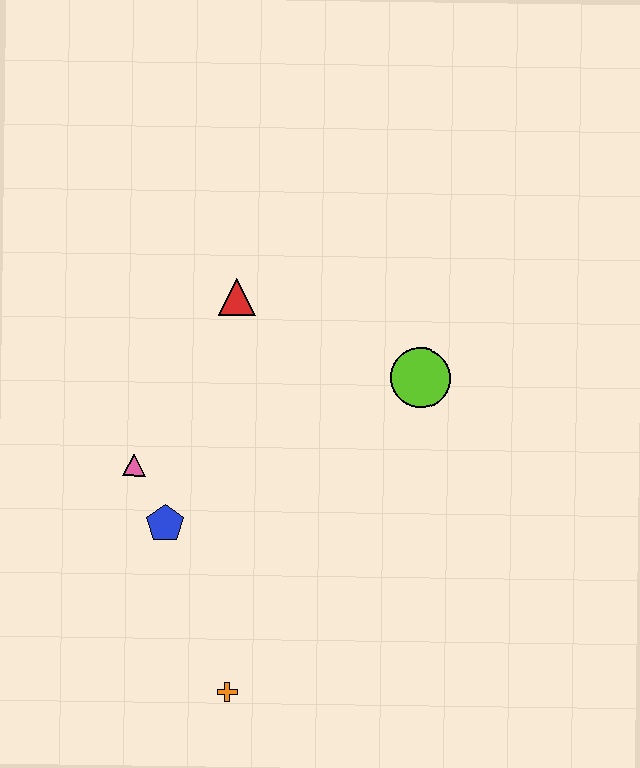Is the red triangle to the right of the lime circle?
No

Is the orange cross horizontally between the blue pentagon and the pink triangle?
No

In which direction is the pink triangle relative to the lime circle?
The pink triangle is to the left of the lime circle.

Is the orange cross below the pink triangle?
Yes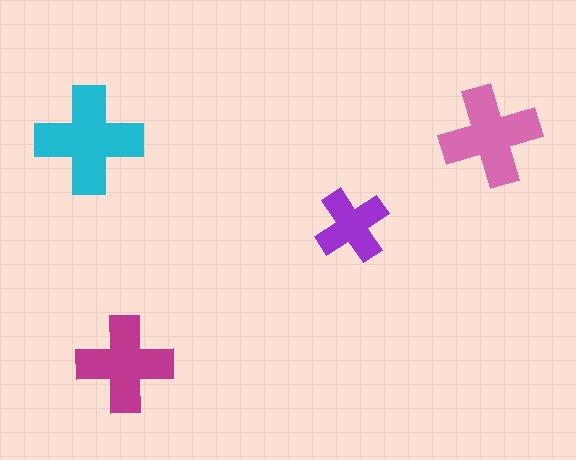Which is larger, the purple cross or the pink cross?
The pink one.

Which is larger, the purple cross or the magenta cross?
The magenta one.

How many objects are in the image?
There are 4 objects in the image.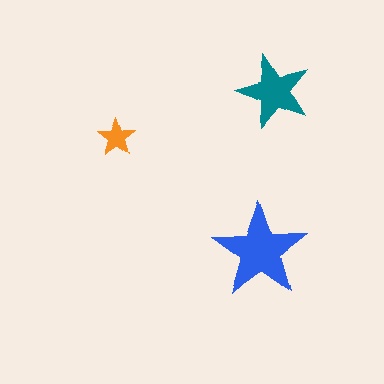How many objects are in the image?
There are 3 objects in the image.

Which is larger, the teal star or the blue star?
The blue one.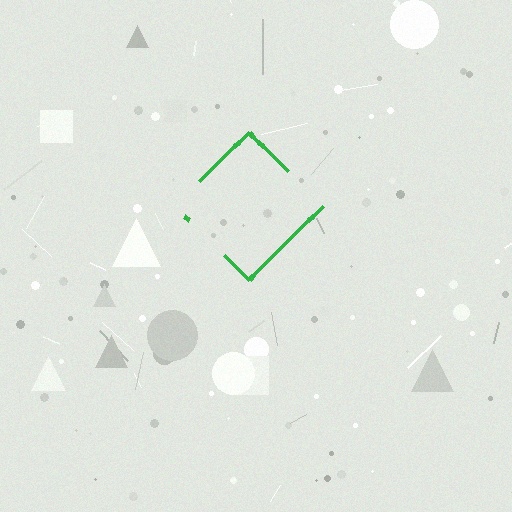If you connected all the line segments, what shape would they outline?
They would outline a diamond.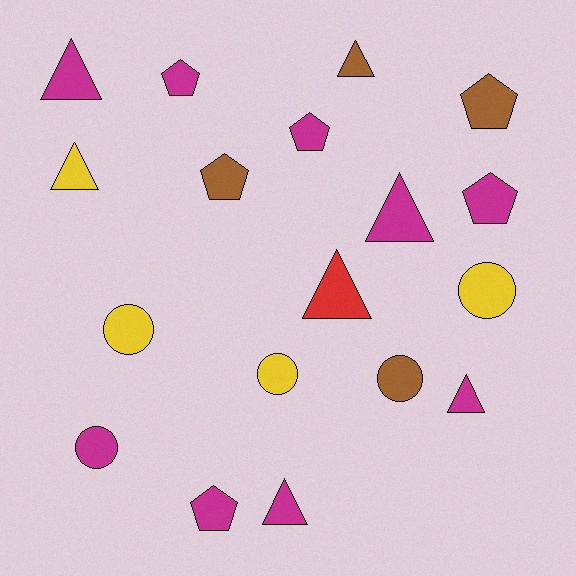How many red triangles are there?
There is 1 red triangle.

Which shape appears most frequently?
Triangle, with 7 objects.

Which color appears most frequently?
Magenta, with 9 objects.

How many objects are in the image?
There are 18 objects.